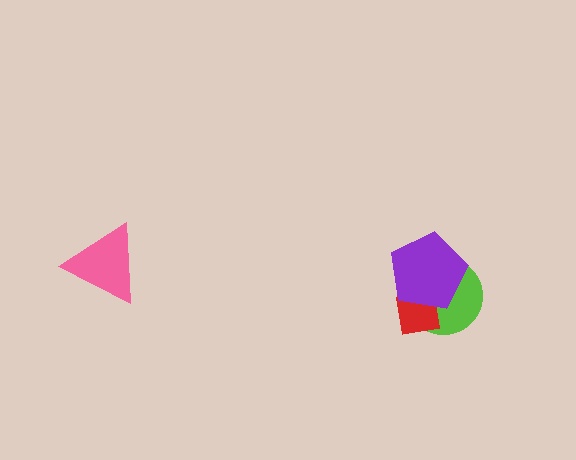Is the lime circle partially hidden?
Yes, it is partially covered by another shape.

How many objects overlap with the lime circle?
2 objects overlap with the lime circle.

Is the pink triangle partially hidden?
No, no other shape covers it.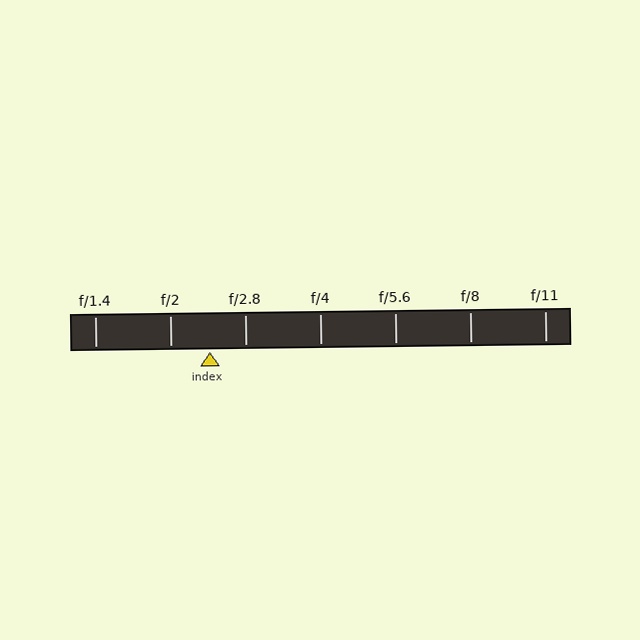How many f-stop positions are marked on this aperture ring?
There are 7 f-stop positions marked.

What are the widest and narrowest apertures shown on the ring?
The widest aperture shown is f/1.4 and the narrowest is f/11.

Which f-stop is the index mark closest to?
The index mark is closest to f/2.8.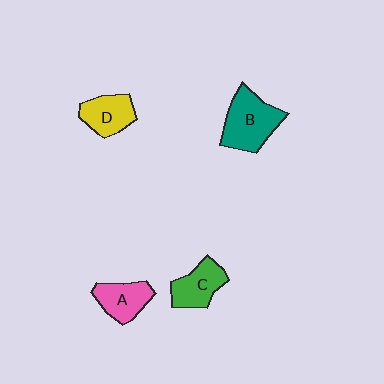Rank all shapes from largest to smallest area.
From largest to smallest: B (teal), C (green), D (yellow), A (pink).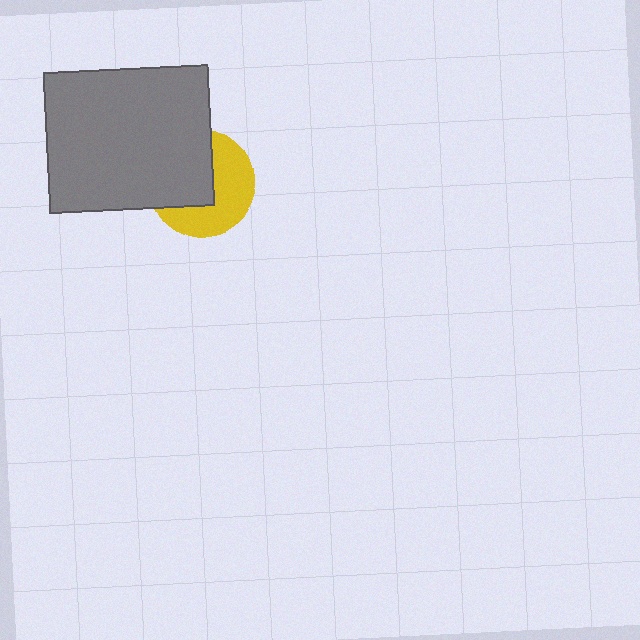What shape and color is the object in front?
The object in front is a gray rectangle.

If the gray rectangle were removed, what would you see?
You would see the complete yellow circle.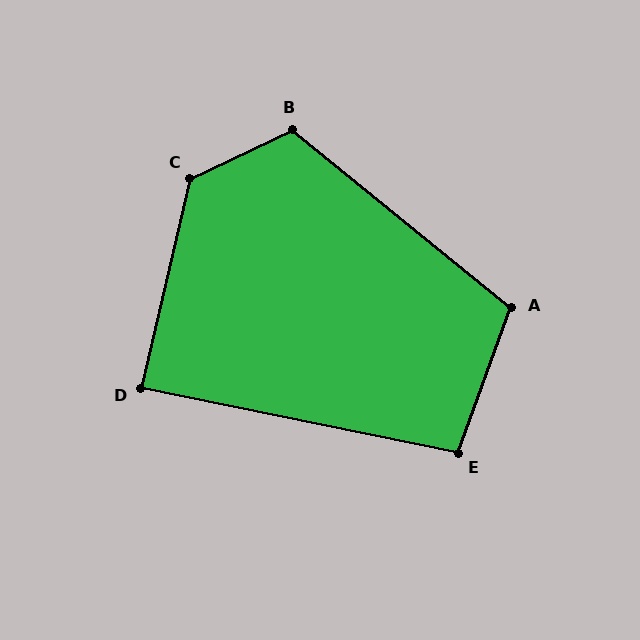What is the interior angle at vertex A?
Approximately 109 degrees (obtuse).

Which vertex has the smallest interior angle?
D, at approximately 88 degrees.